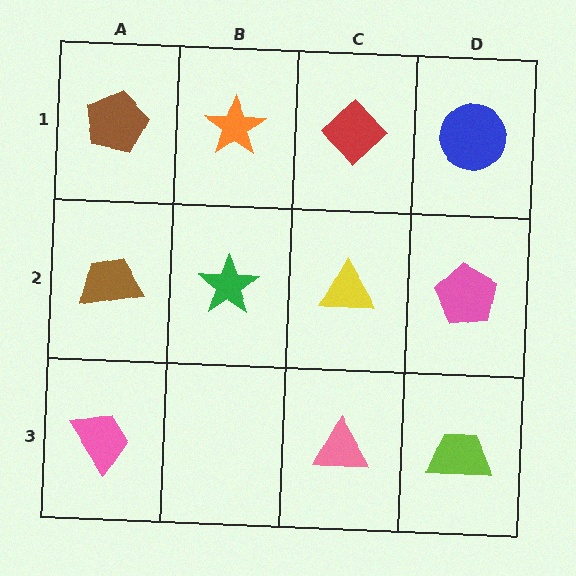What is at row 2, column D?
A pink pentagon.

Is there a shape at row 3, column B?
No, that cell is empty.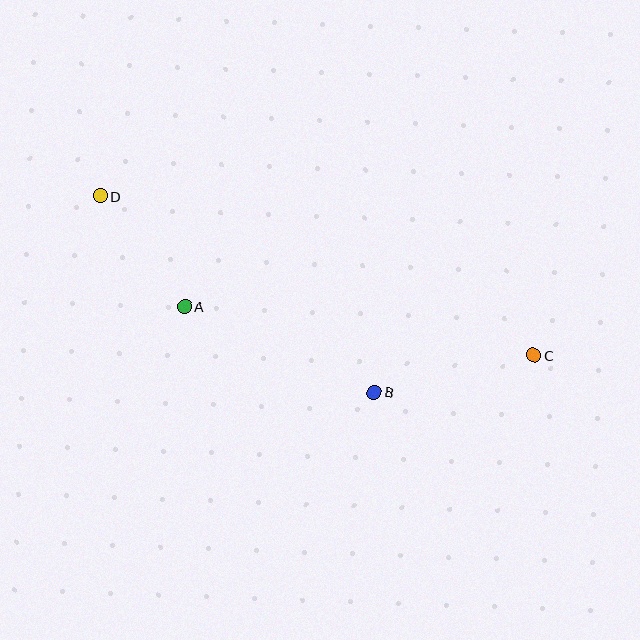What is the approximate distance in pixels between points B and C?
The distance between B and C is approximately 164 pixels.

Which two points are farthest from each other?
Points C and D are farthest from each other.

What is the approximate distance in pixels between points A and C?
The distance between A and C is approximately 352 pixels.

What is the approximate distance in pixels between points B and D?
The distance between B and D is approximately 337 pixels.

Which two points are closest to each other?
Points A and D are closest to each other.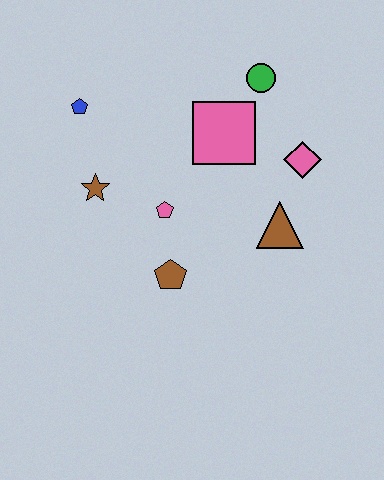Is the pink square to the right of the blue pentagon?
Yes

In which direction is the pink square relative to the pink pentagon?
The pink square is above the pink pentagon.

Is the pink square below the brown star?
No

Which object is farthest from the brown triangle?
The blue pentagon is farthest from the brown triangle.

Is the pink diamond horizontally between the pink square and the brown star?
No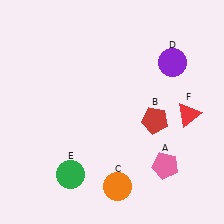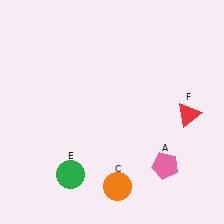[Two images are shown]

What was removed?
The red pentagon (B), the purple circle (D) were removed in Image 2.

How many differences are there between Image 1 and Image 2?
There are 2 differences between the two images.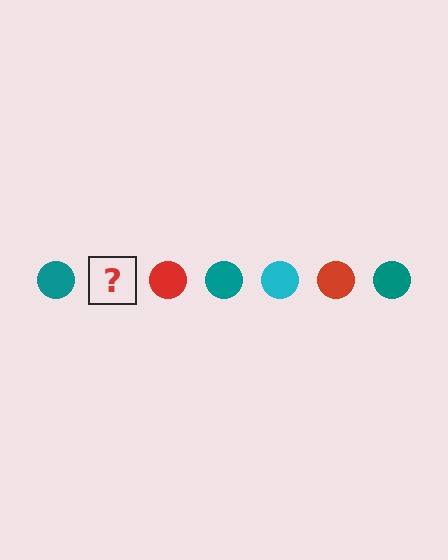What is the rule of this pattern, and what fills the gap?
The rule is that the pattern cycles through teal, cyan, red circles. The gap should be filled with a cyan circle.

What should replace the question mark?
The question mark should be replaced with a cyan circle.